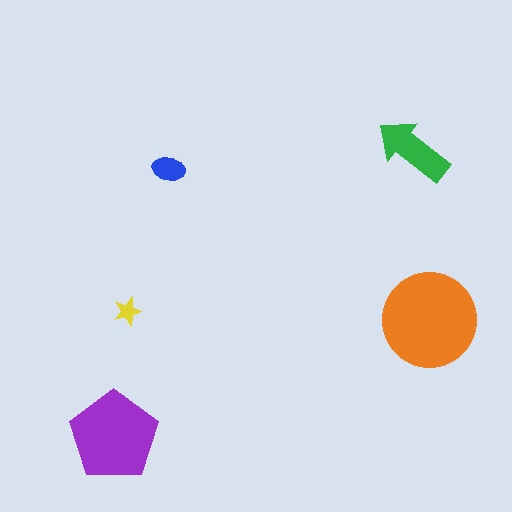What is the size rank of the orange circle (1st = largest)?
1st.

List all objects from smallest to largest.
The yellow star, the blue ellipse, the green arrow, the purple pentagon, the orange circle.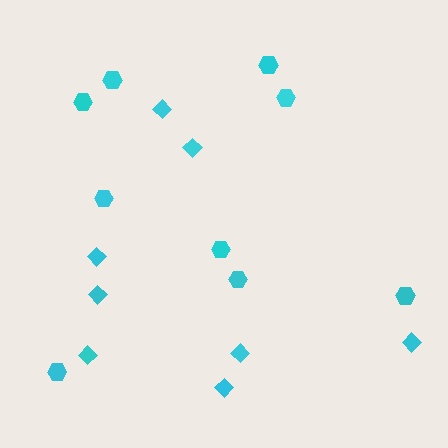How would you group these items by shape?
There are 2 groups: one group of hexagons (9) and one group of diamonds (8).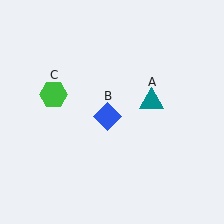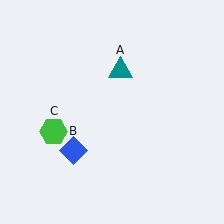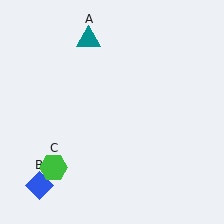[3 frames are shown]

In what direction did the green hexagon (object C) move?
The green hexagon (object C) moved down.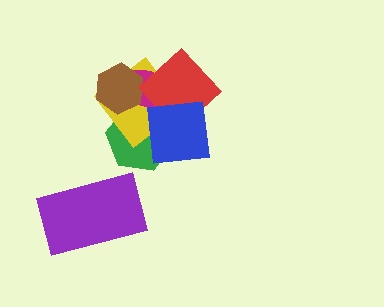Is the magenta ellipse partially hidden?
Yes, it is partially covered by another shape.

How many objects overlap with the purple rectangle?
0 objects overlap with the purple rectangle.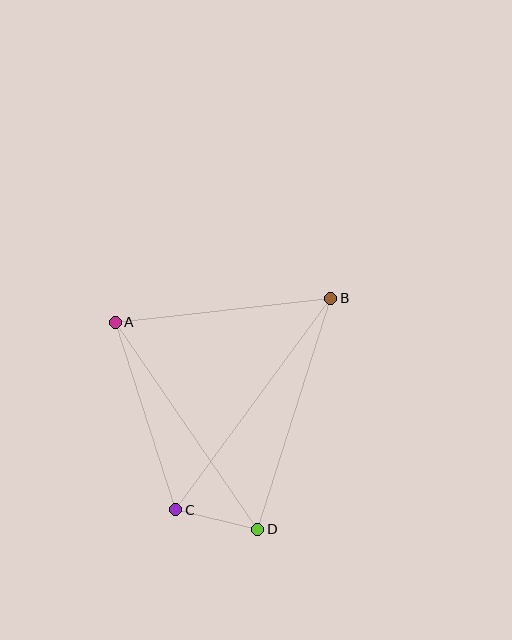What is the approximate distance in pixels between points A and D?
The distance between A and D is approximately 251 pixels.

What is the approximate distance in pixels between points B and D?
The distance between B and D is approximately 242 pixels.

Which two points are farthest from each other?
Points B and C are farthest from each other.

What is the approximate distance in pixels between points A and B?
The distance between A and B is approximately 217 pixels.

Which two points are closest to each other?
Points C and D are closest to each other.